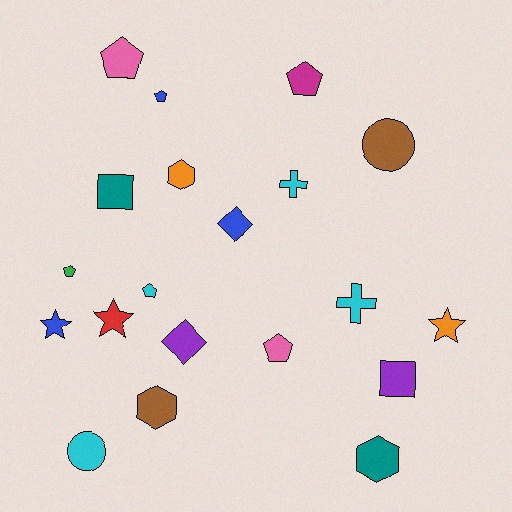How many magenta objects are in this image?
There is 1 magenta object.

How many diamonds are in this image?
There are 2 diamonds.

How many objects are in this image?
There are 20 objects.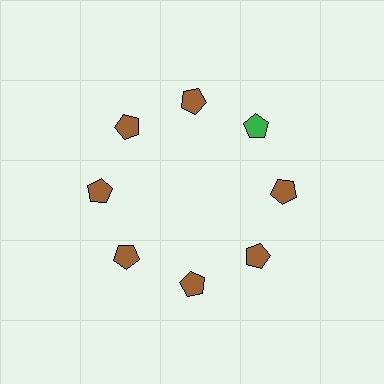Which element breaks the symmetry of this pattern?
The green pentagon at roughly the 2 o'clock position breaks the symmetry. All other shapes are brown pentagons.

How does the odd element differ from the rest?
It has a different color: green instead of brown.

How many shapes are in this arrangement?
There are 8 shapes arranged in a ring pattern.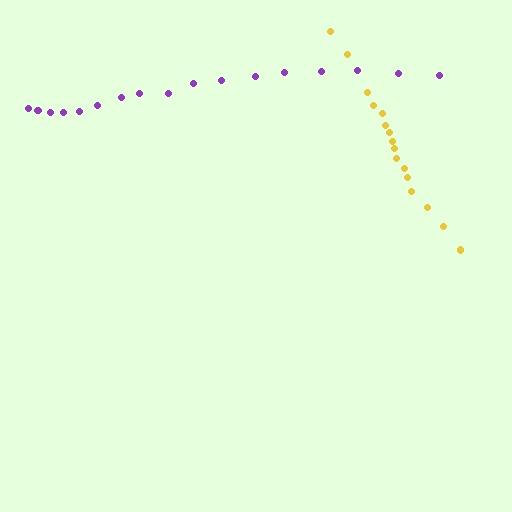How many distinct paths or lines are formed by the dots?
There are 2 distinct paths.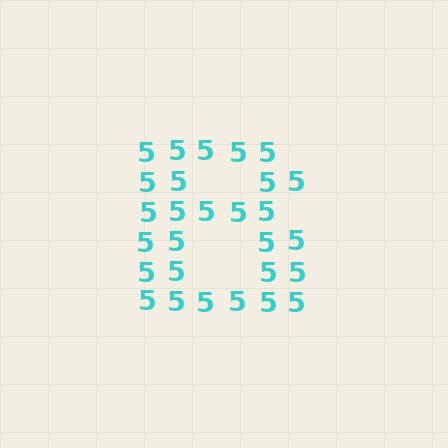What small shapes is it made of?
It is made of small digit 5's.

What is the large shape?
The large shape is the letter B.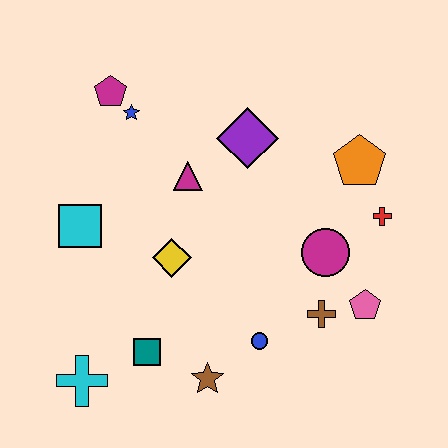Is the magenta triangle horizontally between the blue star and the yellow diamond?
No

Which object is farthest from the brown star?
The magenta pentagon is farthest from the brown star.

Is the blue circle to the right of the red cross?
No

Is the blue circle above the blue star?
No